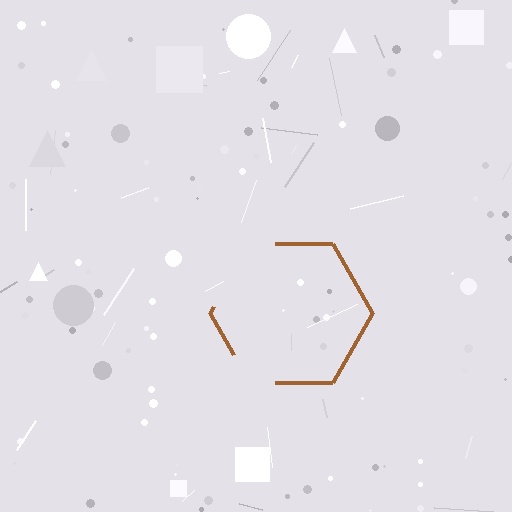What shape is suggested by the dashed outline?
The dashed outline suggests a hexagon.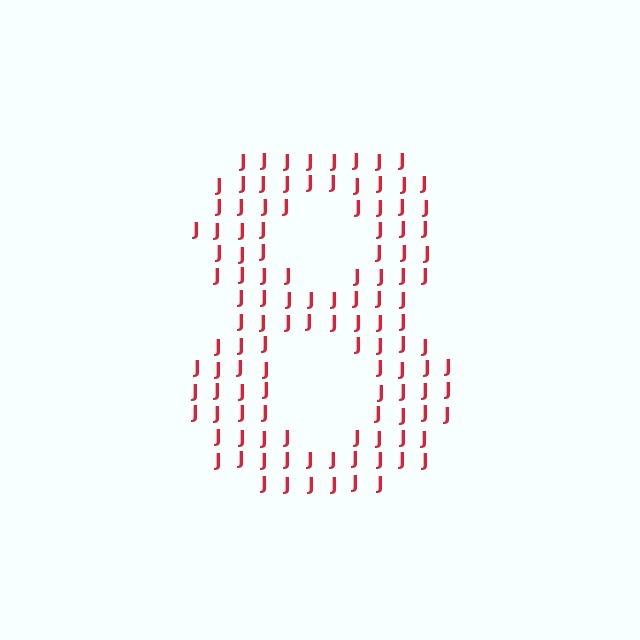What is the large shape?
The large shape is the digit 8.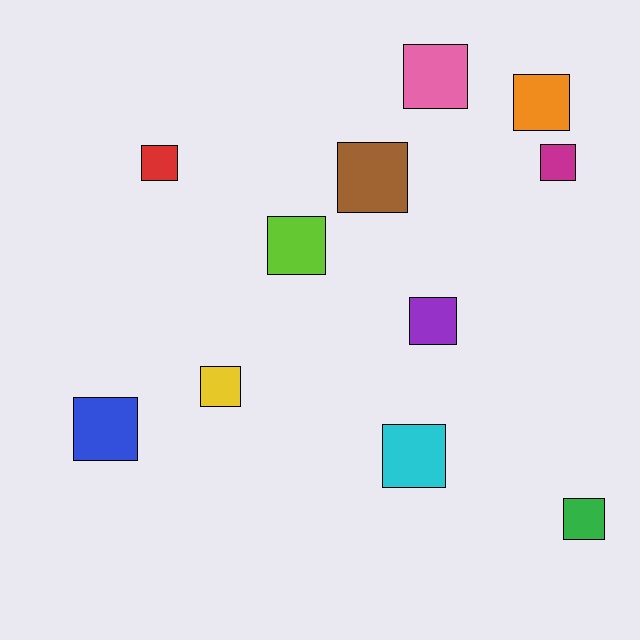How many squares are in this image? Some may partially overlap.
There are 11 squares.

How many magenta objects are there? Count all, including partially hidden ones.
There is 1 magenta object.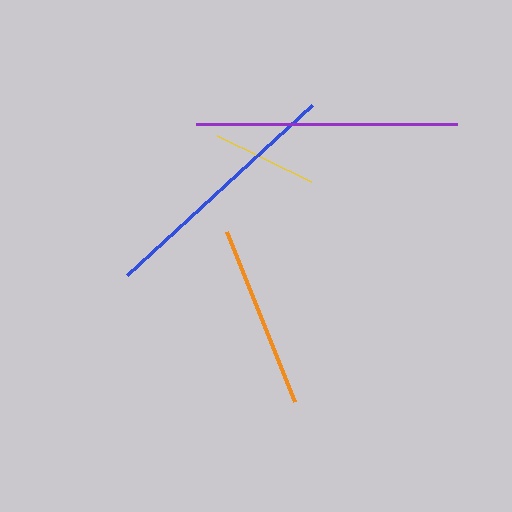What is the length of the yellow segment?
The yellow segment is approximately 104 pixels long.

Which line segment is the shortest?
The yellow line is the shortest at approximately 104 pixels.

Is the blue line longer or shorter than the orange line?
The blue line is longer than the orange line.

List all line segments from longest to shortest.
From longest to shortest: purple, blue, orange, yellow.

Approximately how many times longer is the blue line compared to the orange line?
The blue line is approximately 1.4 times the length of the orange line.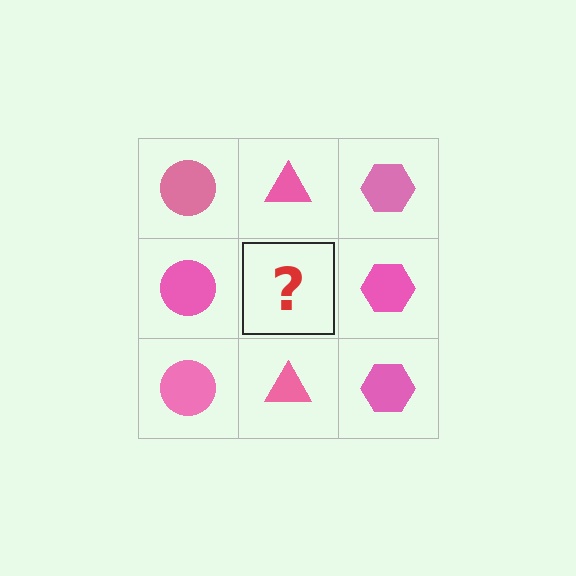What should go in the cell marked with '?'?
The missing cell should contain a pink triangle.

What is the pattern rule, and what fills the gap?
The rule is that each column has a consistent shape. The gap should be filled with a pink triangle.